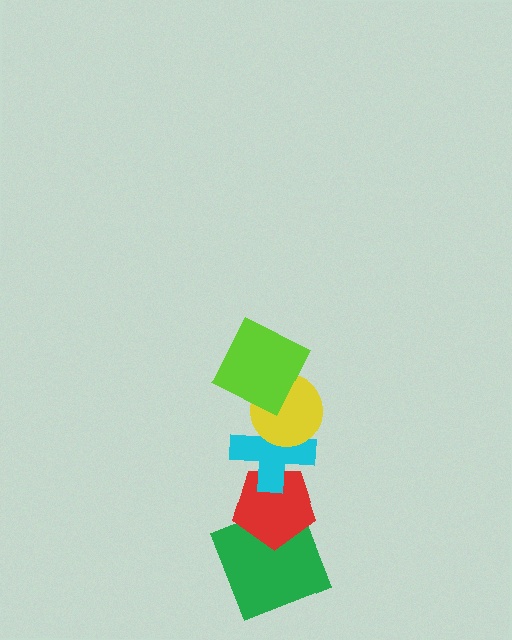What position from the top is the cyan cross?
The cyan cross is 3rd from the top.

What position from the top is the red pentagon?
The red pentagon is 4th from the top.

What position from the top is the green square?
The green square is 5th from the top.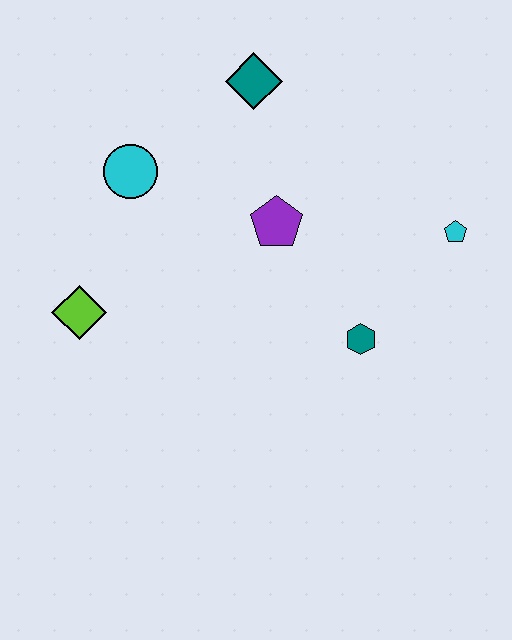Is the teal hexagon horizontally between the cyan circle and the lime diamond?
No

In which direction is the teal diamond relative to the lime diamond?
The teal diamond is above the lime diamond.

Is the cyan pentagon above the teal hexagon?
Yes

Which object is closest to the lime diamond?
The cyan circle is closest to the lime diamond.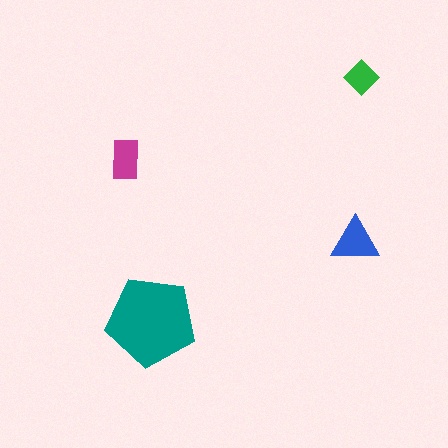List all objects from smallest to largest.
The green diamond, the magenta rectangle, the blue triangle, the teal pentagon.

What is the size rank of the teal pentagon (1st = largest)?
1st.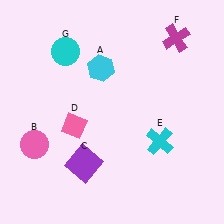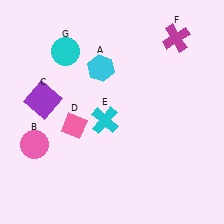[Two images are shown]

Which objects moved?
The objects that moved are: the purple square (C), the cyan cross (E).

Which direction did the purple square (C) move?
The purple square (C) moved up.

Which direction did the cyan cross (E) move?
The cyan cross (E) moved left.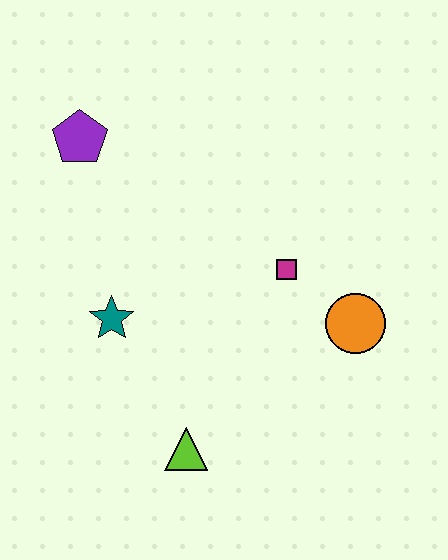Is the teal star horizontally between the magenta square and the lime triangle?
No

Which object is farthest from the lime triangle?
The purple pentagon is farthest from the lime triangle.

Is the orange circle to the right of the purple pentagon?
Yes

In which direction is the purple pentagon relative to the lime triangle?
The purple pentagon is above the lime triangle.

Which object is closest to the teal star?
The lime triangle is closest to the teal star.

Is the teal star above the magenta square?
No